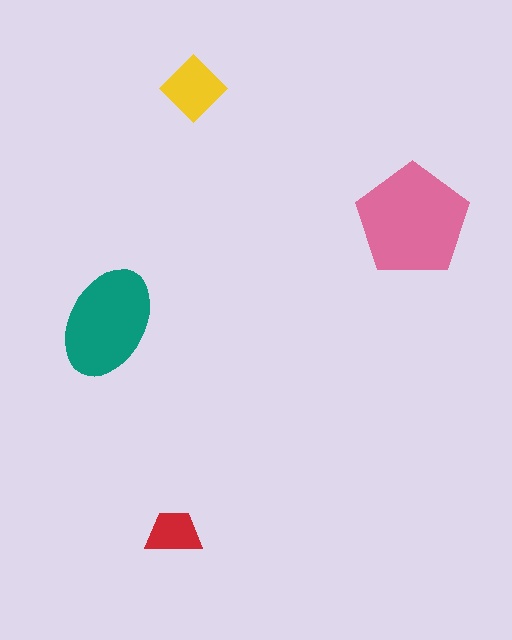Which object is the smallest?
The red trapezoid.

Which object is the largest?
The pink pentagon.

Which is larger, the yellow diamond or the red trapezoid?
The yellow diamond.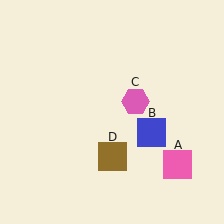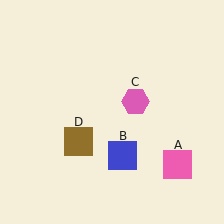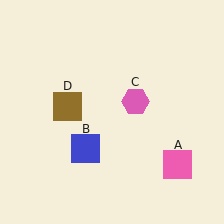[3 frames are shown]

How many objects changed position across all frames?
2 objects changed position: blue square (object B), brown square (object D).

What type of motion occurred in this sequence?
The blue square (object B), brown square (object D) rotated clockwise around the center of the scene.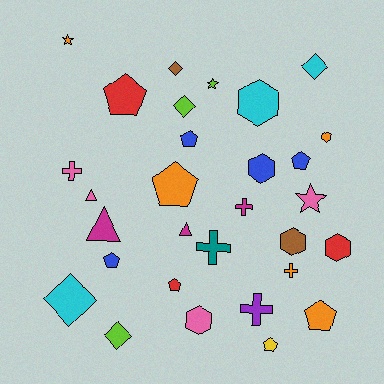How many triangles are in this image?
There are 3 triangles.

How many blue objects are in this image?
There are 4 blue objects.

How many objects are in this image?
There are 30 objects.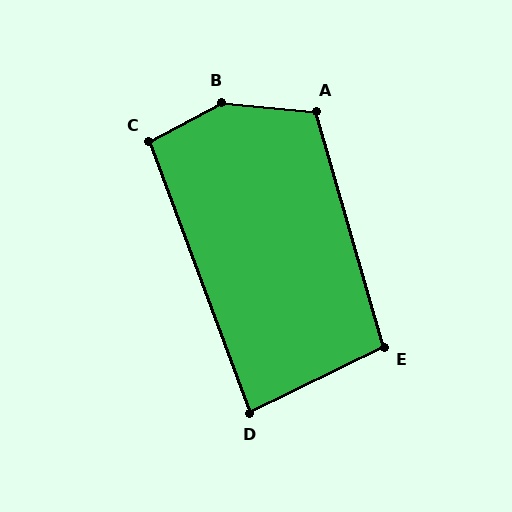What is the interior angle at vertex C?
Approximately 98 degrees (obtuse).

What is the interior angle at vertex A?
Approximately 111 degrees (obtuse).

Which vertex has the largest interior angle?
B, at approximately 147 degrees.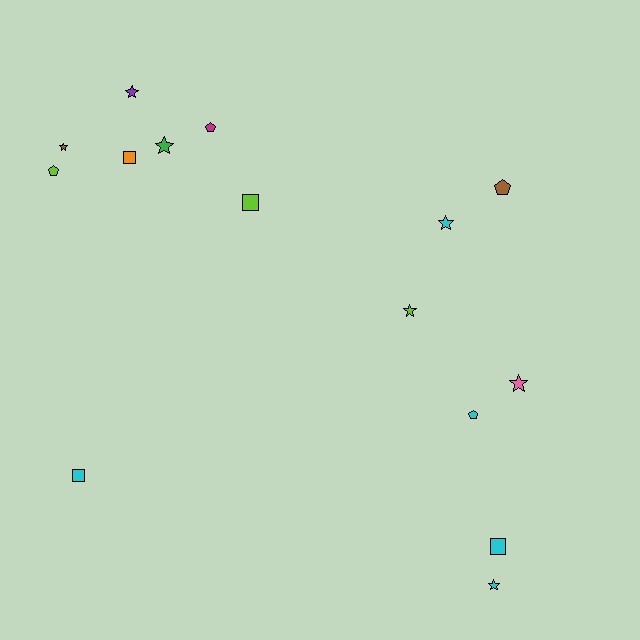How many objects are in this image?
There are 15 objects.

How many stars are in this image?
There are 7 stars.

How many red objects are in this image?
There are no red objects.